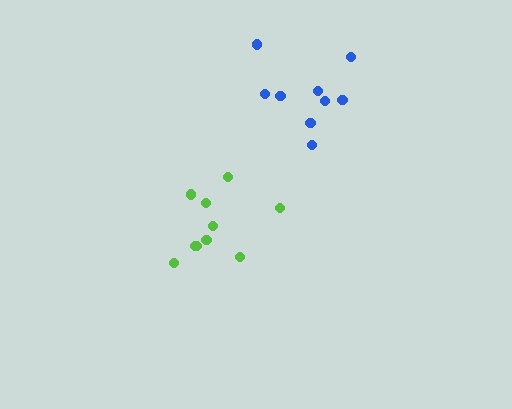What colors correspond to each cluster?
The clusters are colored: blue, lime.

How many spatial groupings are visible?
There are 2 spatial groupings.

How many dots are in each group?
Group 1: 9 dots, Group 2: 10 dots (19 total).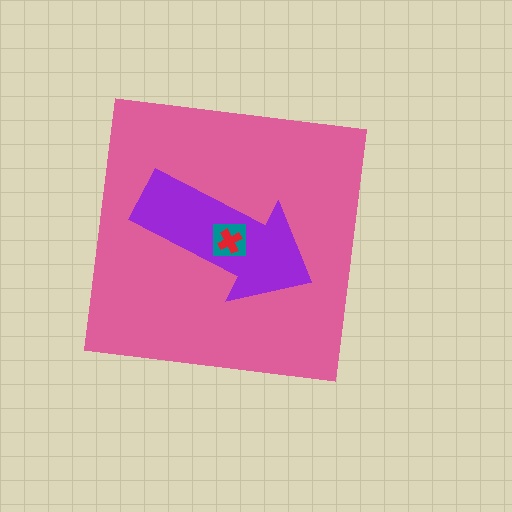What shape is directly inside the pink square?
The purple arrow.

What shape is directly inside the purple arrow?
The teal square.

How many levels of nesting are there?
4.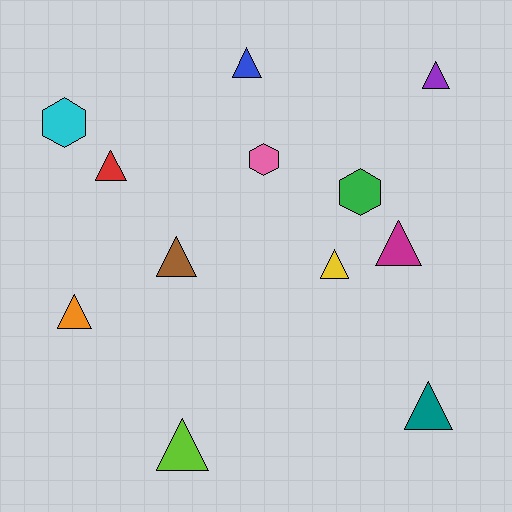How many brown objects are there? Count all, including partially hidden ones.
There is 1 brown object.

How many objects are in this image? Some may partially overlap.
There are 12 objects.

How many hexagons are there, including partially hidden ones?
There are 3 hexagons.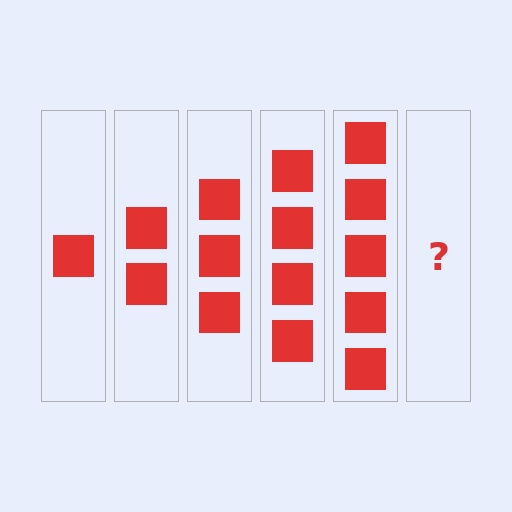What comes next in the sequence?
The next element should be 6 squares.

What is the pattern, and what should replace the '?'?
The pattern is that each step adds one more square. The '?' should be 6 squares.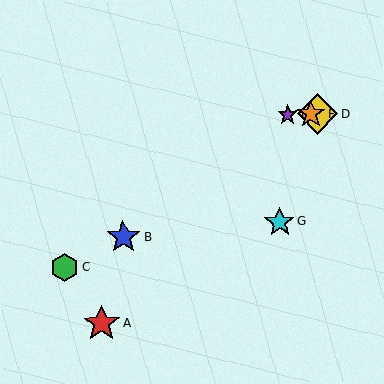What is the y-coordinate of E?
Object E is at y≈115.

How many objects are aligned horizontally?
3 objects (D, E, F) are aligned horizontally.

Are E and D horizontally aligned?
Yes, both are at y≈115.